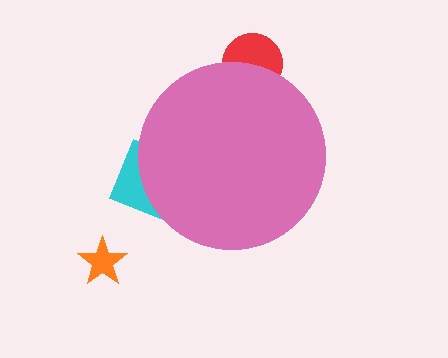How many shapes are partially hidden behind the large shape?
2 shapes are partially hidden.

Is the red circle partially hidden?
Yes, the red circle is partially hidden behind the pink circle.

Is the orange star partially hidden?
No, the orange star is fully visible.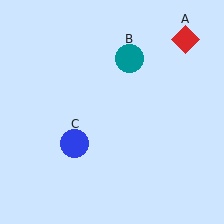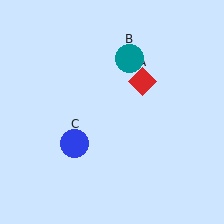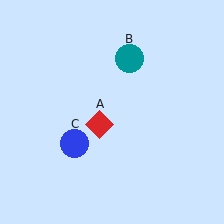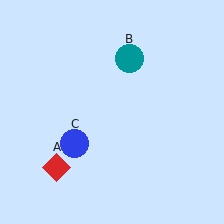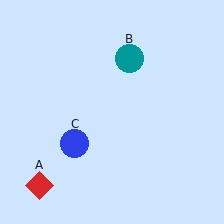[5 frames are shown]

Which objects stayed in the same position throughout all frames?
Teal circle (object B) and blue circle (object C) remained stationary.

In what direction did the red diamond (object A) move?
The red diamond (object A) moved down and to the left.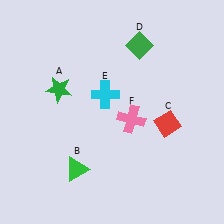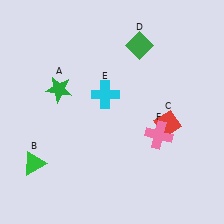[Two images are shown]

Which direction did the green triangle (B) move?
The green triangle (B) moved left.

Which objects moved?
The objects that moved are: the green triangle (B), the pink cross (F).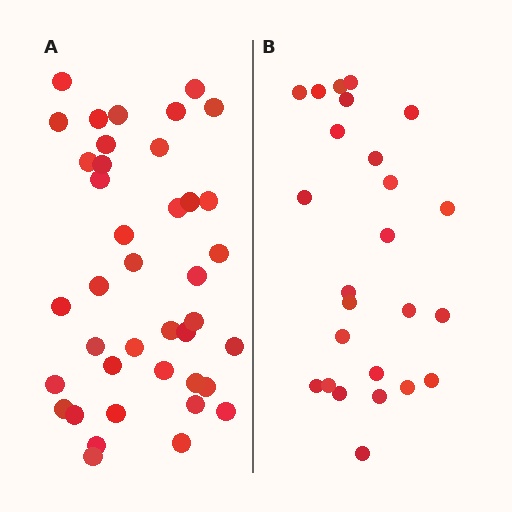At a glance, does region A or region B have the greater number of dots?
Region A (the left region) has more dots.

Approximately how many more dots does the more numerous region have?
Region A has approximately 15 more dots than region B.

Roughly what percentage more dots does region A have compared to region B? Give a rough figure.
About 60% more.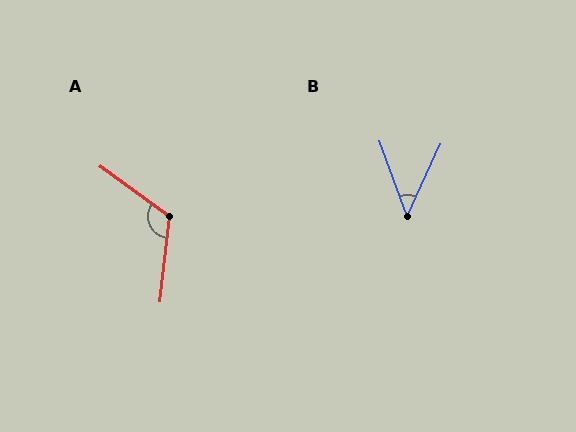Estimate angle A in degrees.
Approximately 119 degrees.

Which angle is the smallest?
B, at approximately 45 degrees.